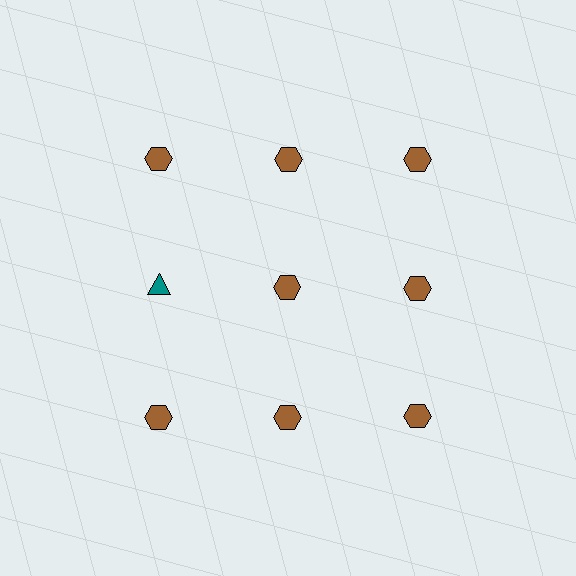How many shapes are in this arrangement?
There are 9 shapes arranged in a grid pattern.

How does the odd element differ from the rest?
It differs in both color (teal instead of brown) and shape (triangle instead of hexagon).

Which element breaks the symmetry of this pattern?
The teal triangle in the second row, leftmost column breaks the symmetry. All other shapes are brown hexagons.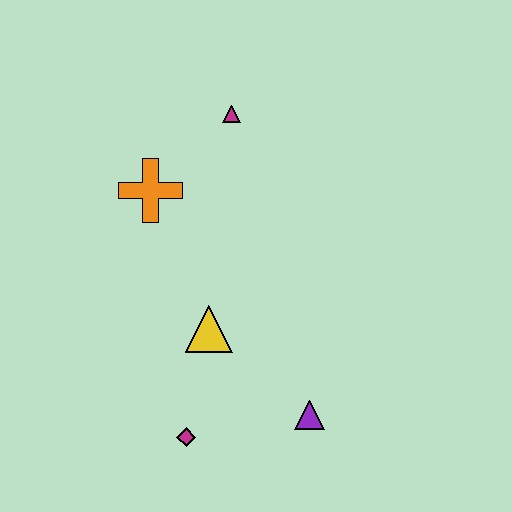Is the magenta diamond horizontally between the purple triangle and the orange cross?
Yes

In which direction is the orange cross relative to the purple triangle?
The orange cross is above the purple triangle.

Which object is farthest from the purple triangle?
The magenta triangle is farthest from the purple triangle.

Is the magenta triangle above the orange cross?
Yes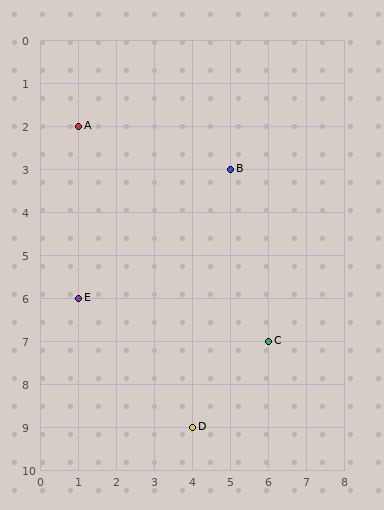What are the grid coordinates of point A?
Point A is at grid coordinates (1, 2).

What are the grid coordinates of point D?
Point D is at grid coordinates (4, 9).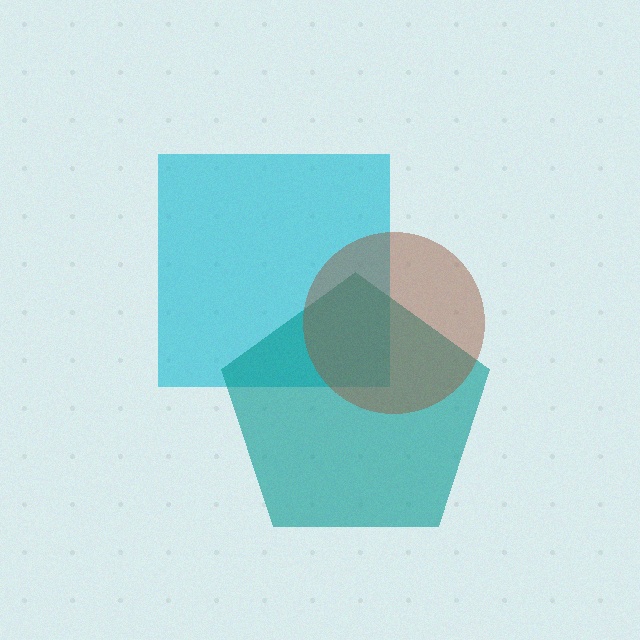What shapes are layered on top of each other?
The layered shapes are: a cyan square, a teal pentagon, a brown circle.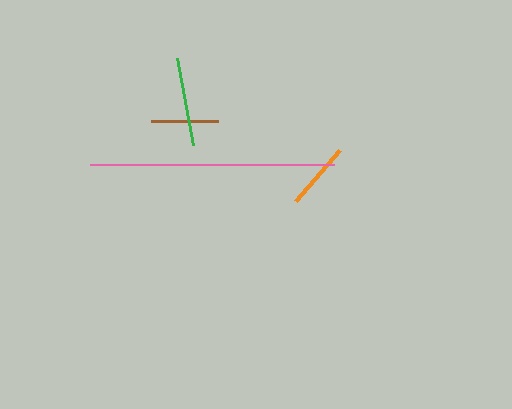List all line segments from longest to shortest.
From longest to shortest: pink, green, orange, brown.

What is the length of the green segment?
The green segment is approximately 89 pixels long.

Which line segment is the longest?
The pink line is the longest at approximately 244 pixels.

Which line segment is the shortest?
The brown line is the shortest at approximately 67 pixels.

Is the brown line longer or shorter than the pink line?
The pink line is longer than the brown line.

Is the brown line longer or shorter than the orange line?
The orange line is longer than the brown line.